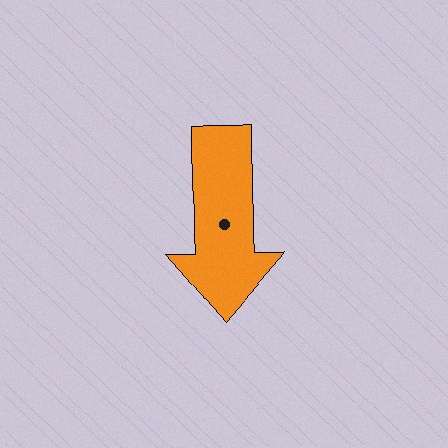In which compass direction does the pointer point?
South.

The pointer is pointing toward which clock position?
Roughly 6 o'clock.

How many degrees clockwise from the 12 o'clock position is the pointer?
Approximately 180 degrees.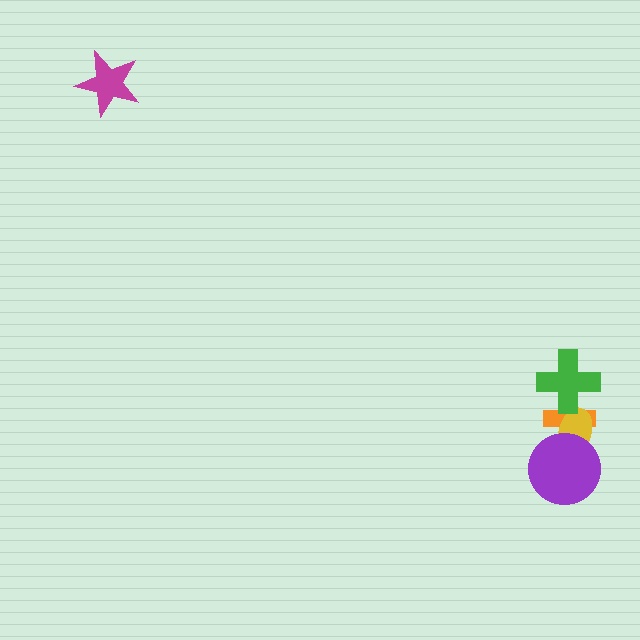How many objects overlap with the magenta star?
0 objects overlap with the magenta star.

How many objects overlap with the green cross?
2 objects overlap with the green cross.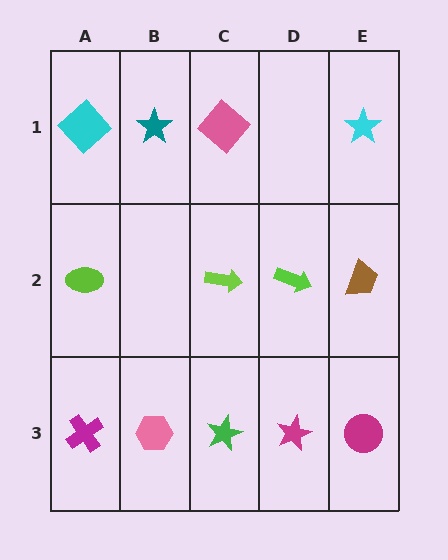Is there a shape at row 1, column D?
No, that cell is empty.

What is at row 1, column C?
A pink diamond.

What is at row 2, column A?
A lime ellipse.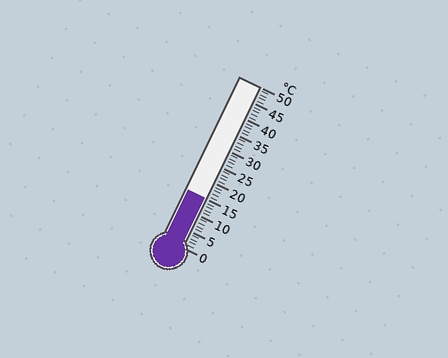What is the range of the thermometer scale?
The thermometer scale ranges from 0°C to 50°C.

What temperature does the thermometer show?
The thermometer shows approximately 15°C.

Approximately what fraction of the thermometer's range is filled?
The thermometer is filled to approximately 30% of its range.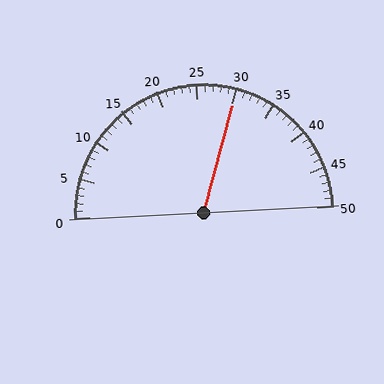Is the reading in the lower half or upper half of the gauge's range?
The reading is in the upper half of the range (0 to 50).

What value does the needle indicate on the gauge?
The needle indicates approximately 30.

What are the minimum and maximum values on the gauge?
The gauge ranges from 0 to 50.